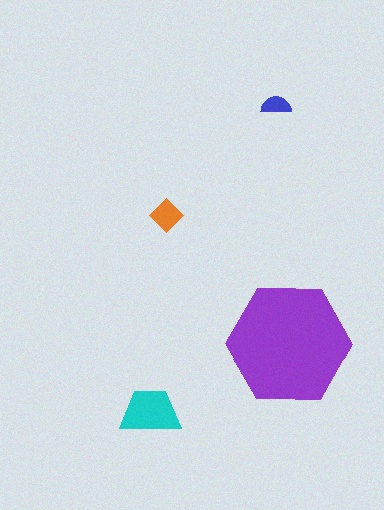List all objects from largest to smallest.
The purple hexagon, the cyan trapezoid, the orange diamond, the blue semicircle.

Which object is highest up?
The blue semicircle is topmost.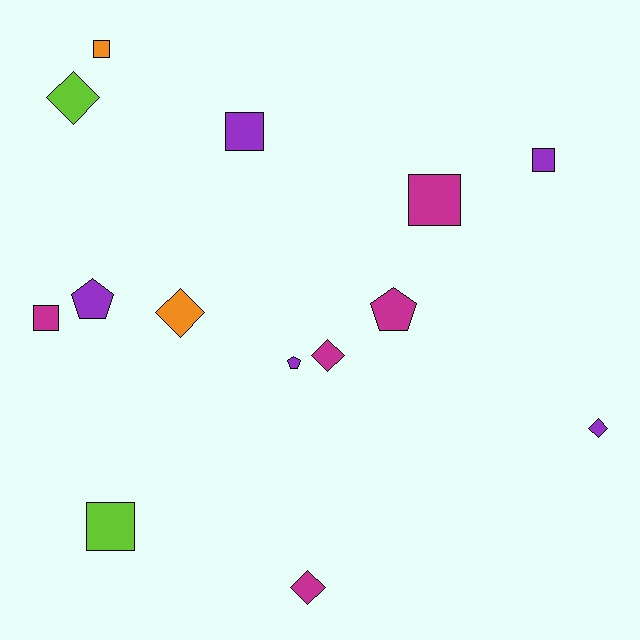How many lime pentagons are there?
There are no lime pentagons.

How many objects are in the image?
There are 14 objects.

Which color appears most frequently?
Purple, with 5 objects.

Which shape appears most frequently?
Square, with 6 objects.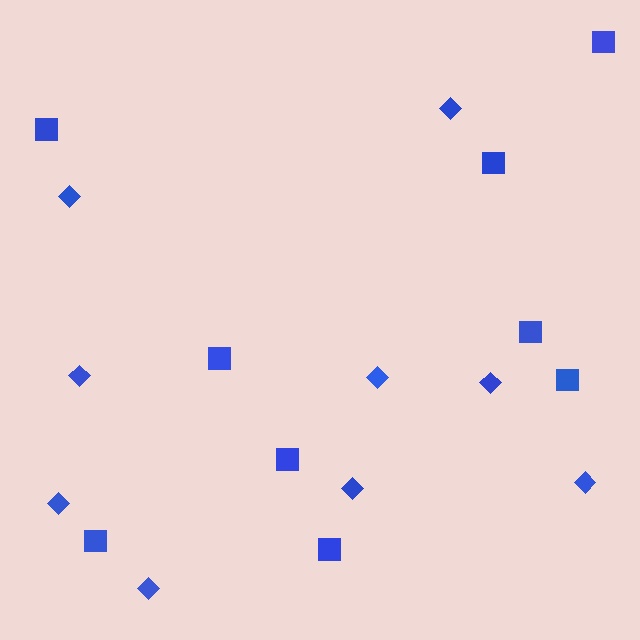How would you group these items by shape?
There are 2 groups: one group of diamonds (9) and one group of squares (9).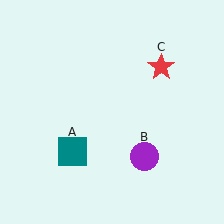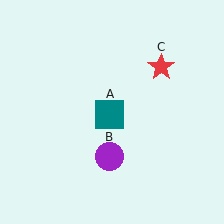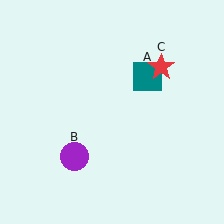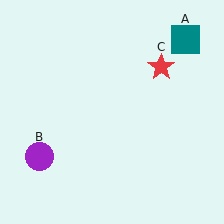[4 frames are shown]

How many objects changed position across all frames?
2 objects changed position: teal square (object A), purple circle (object B).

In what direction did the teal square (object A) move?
The teal square (object A) moved up and to the right.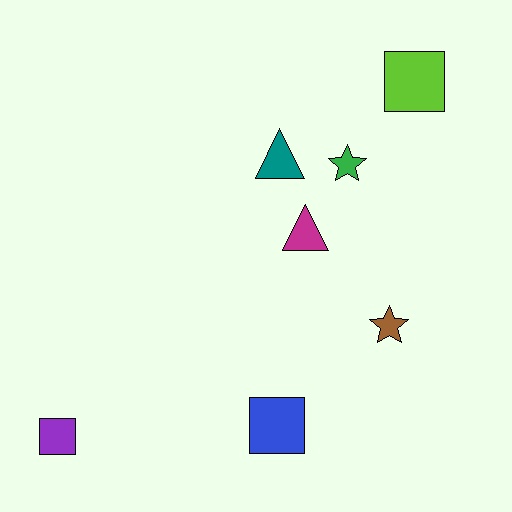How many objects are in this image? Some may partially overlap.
There are 7 objects.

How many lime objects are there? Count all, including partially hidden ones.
There is 1 lime object.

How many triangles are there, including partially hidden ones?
There are 2 triangles.